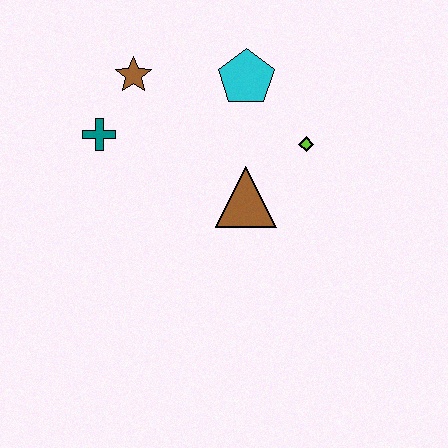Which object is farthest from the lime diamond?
The teal cross is farthest from the lime diamond.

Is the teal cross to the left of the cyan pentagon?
Yes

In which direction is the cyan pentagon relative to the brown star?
The cyan pentagon is to the right of the brown star.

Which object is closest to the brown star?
The teal cross is closest to the brown star.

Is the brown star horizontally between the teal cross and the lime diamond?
Yes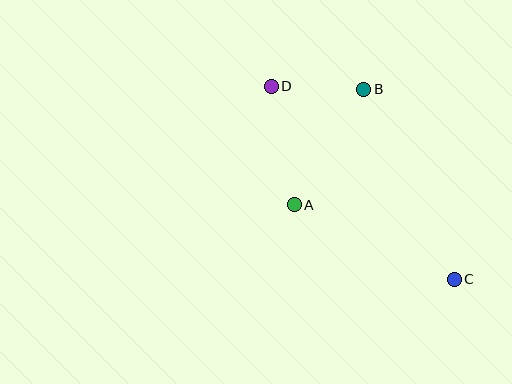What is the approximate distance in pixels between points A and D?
The distance between A and D is approximately 121 pixels.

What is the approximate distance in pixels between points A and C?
The distance between A and C is approximately 176 pixels.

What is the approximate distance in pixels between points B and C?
The distance between B and C is approximately 210 pixels.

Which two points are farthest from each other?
Points C and D are farthest from each other.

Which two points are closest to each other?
Points B and D are closest to each other.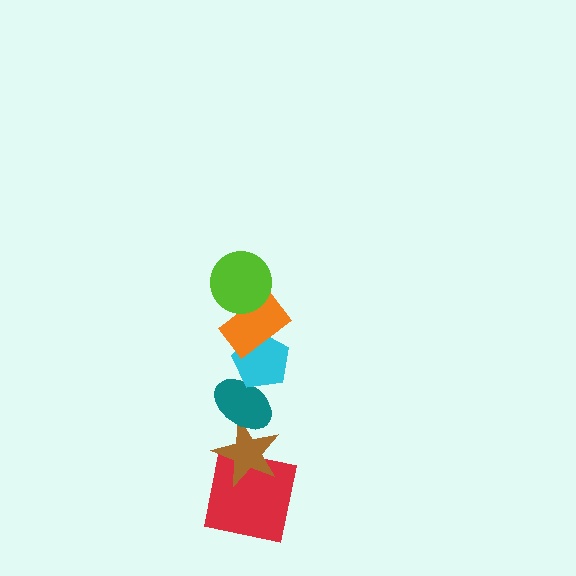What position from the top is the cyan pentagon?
The cyan pentagon is 3rd from the top.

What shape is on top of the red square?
The brown star is on top of the red square.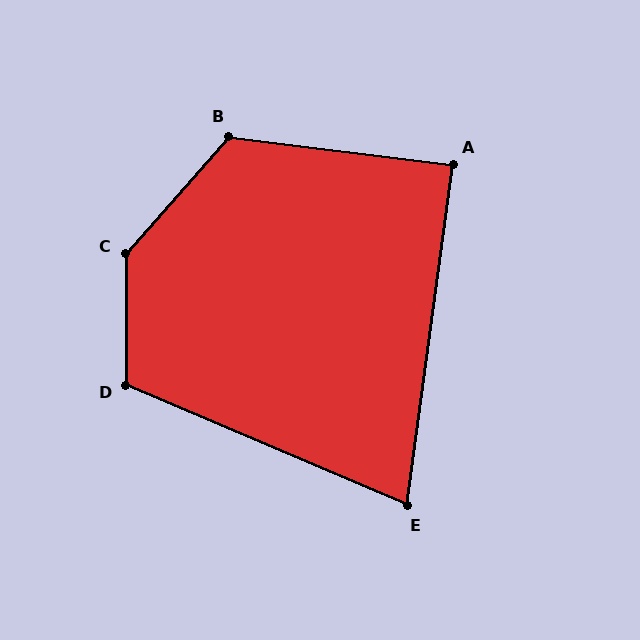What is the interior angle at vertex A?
Approximately 89 degrees (approximately right).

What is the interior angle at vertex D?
Approximately 113 degrees (obtuse).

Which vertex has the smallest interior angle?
E, at approximately 75 degrees.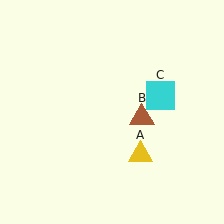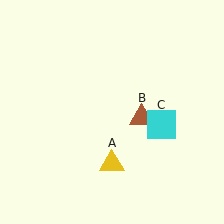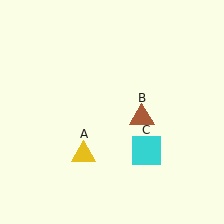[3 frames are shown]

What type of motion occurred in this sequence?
The yellow triangle (object A), cyan square (object C) rotated clockwise around the center of the scene.